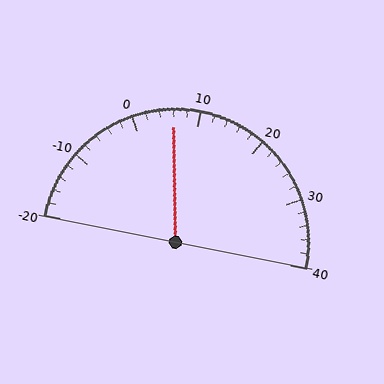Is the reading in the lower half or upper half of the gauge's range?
The reading is in the lower half of the range (-20 to 40).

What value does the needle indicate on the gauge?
The needle indicates approximately 6.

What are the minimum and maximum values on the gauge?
The gauge ranges from -20 to 40.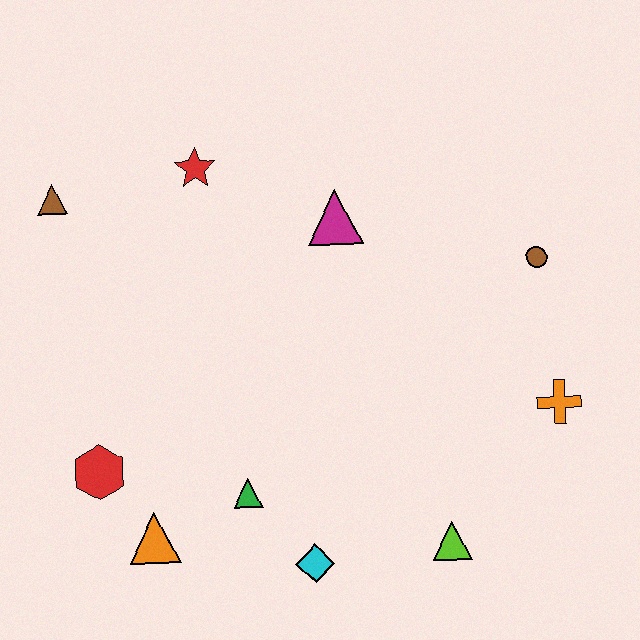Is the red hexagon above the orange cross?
No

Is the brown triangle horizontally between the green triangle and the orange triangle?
No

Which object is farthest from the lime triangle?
The brown triangle is farthest from the lime triangle.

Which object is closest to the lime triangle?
The cyan diamond is closest to the lime triangle.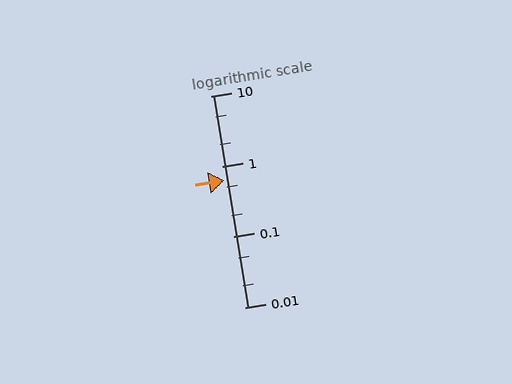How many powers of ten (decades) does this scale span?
The scale spans 3 decades, from 0.01 to 10.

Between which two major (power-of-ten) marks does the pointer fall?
The pointer is between 0.1 and 1.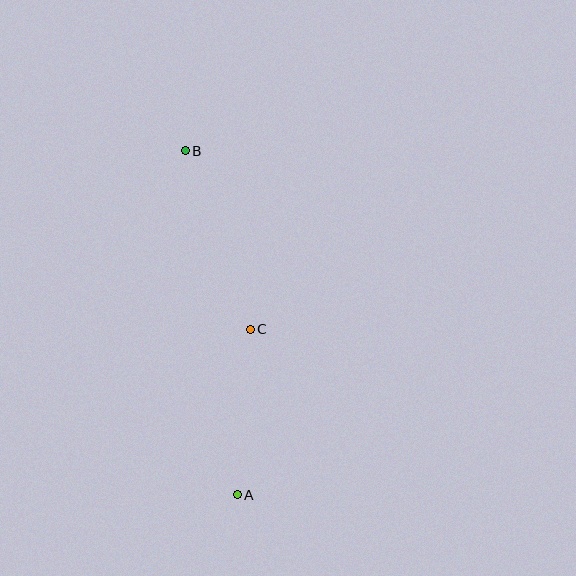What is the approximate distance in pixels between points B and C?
The distance between B and C is approximately 190 pixels.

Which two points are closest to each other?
Points A and C are closest to each other.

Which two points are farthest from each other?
Points A and B are farthest from each other.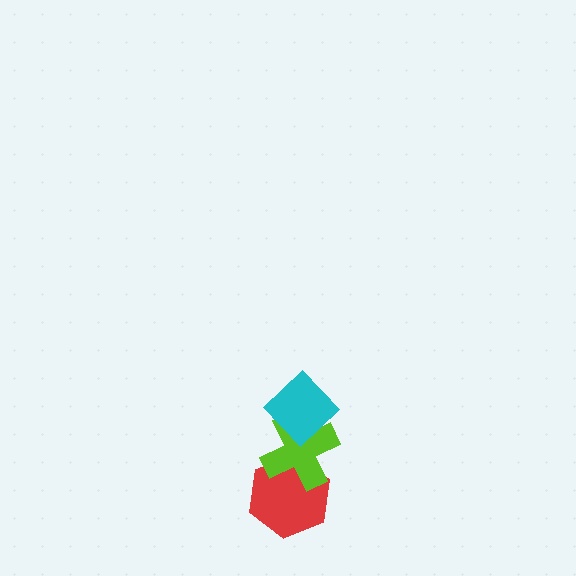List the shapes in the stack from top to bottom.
From top to bottom: the cyan diamond, the lime cross, the red hexagon.